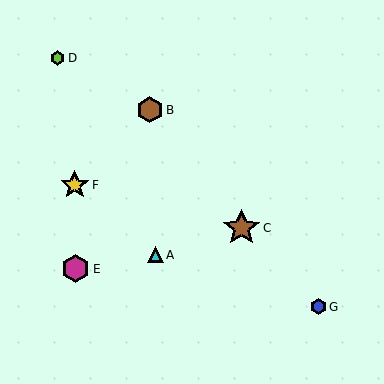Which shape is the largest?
The brown star (labeled C) is the largest.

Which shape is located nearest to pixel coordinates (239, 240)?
The brown star (labeled C) at (241, 228) is nearest to that location.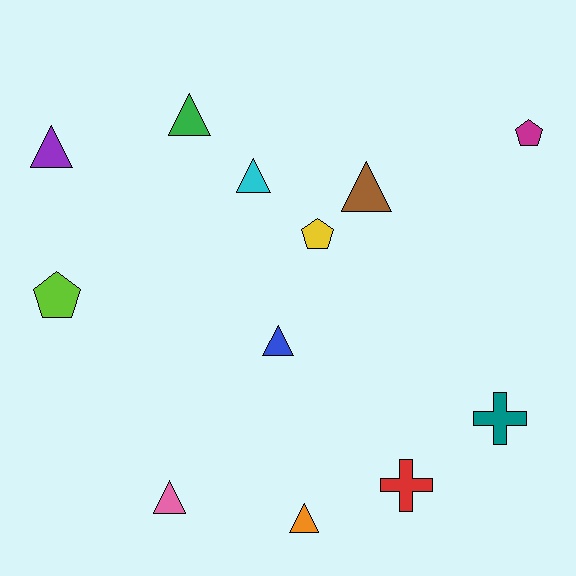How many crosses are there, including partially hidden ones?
There are 2 crosses.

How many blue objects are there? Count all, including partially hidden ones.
There is 1 blue object.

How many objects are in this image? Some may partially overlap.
There are 12 objects.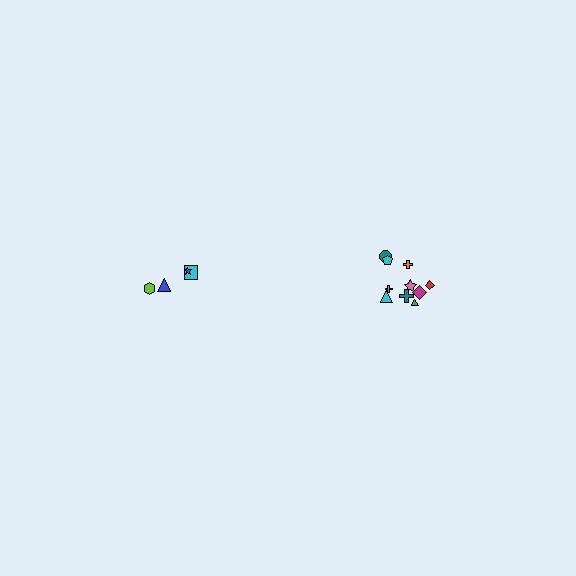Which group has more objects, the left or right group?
The right group.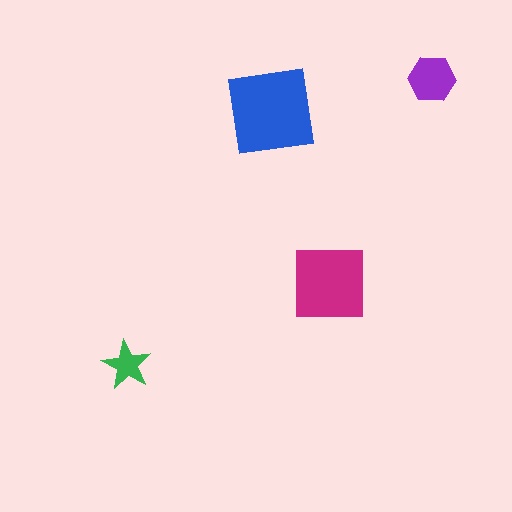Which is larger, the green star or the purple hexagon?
The purple hexagon.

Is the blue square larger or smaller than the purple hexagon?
Larger.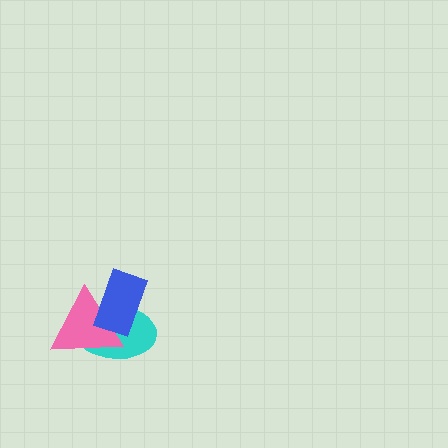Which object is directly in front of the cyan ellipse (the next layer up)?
The pink triangle is directly in front of the cyan ellipse.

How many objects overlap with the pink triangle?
2 objects overlap with the pink triangle.